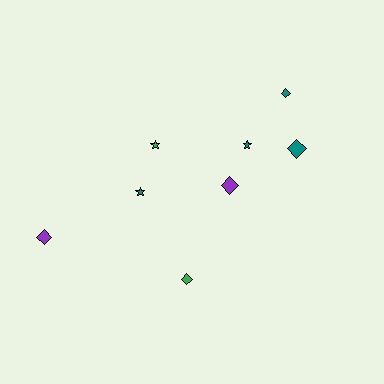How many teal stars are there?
There are 2 teal stars.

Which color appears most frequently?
Teal, with 4 objects.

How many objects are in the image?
There are 8 objects.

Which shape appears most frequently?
Diamond, with 5 objects.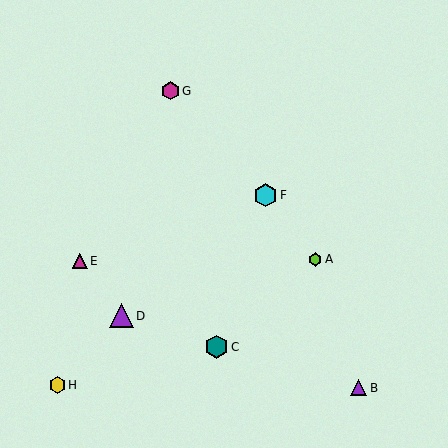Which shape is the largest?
The purple triangle (labeled D) is the largest.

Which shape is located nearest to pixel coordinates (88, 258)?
The magenta triangle (labeled E) at (80, 261) is nearest to that location.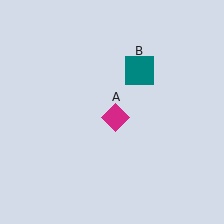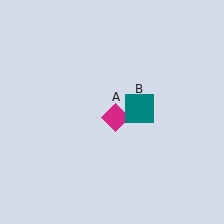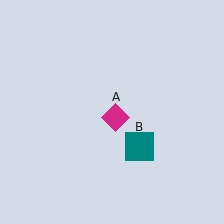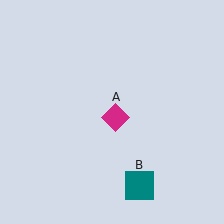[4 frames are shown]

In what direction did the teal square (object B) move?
The teal square (object B) moved down.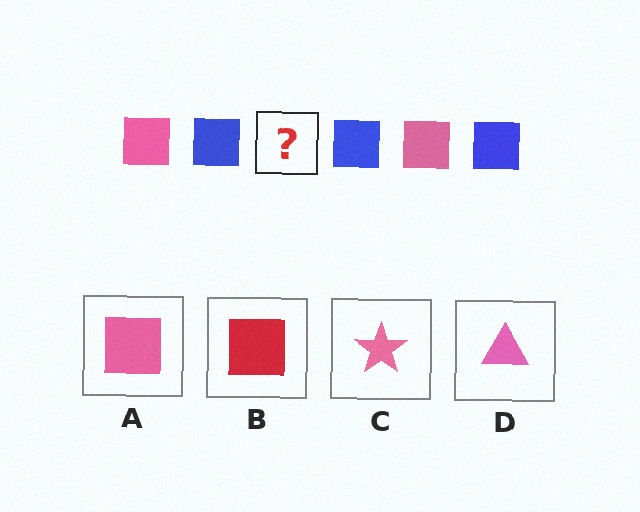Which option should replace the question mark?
Option A.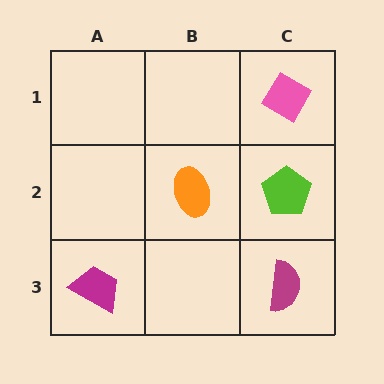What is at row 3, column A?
A magenta trapezoid.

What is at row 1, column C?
A pink diamond.